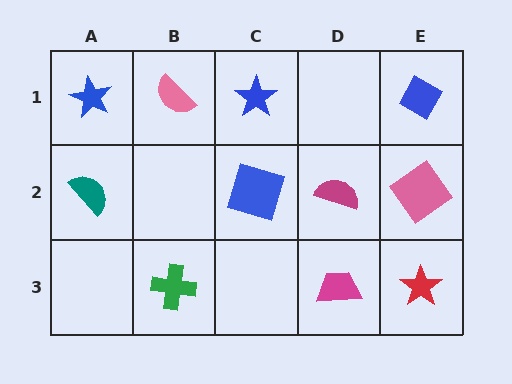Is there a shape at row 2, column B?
No, that cell is empty.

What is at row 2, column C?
A blue square.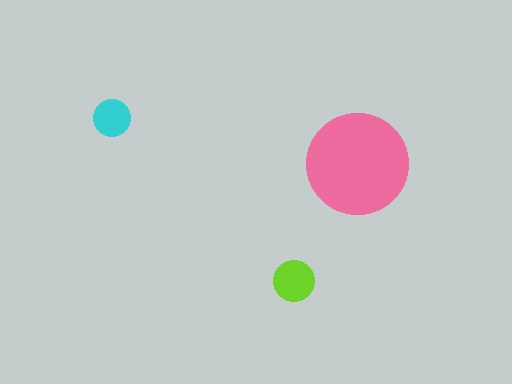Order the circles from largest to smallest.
the pink one, the lime one, the cyan one.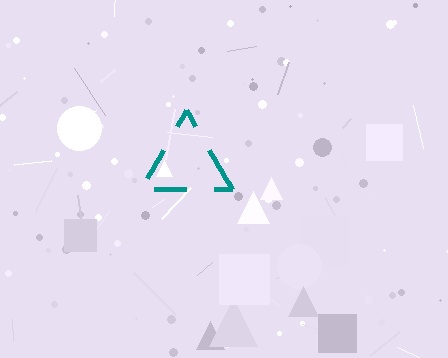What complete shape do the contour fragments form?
The contour fragments form a triangle.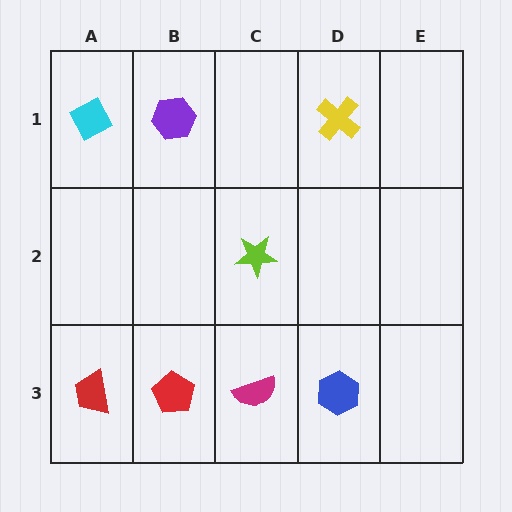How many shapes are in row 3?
4 shapes.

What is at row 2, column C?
A lime star.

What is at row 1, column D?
A yellow cross.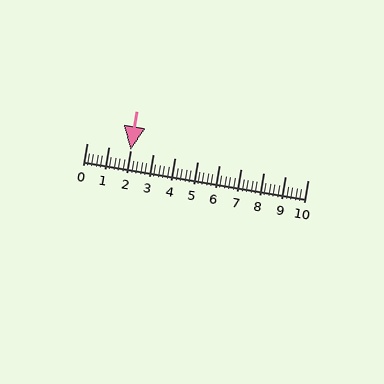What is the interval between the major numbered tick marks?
The major tick marks are spaced 1 units apart.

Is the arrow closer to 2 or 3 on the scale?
The arrow is closer to 2.